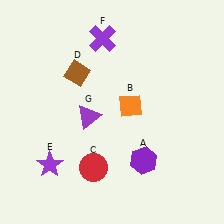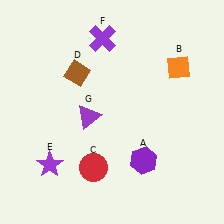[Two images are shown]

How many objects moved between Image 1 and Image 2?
1 object moved between the two images.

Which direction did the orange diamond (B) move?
The orange diamond (B) moved right.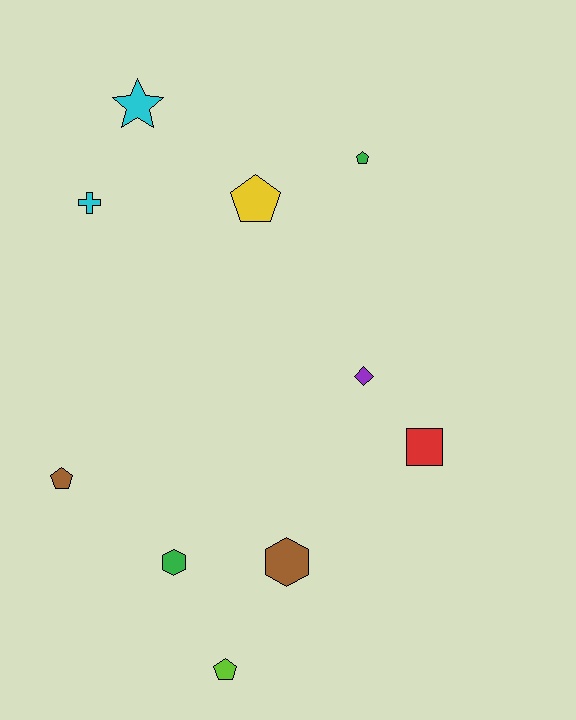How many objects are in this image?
There are 10 objects.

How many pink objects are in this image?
There are no pink objects.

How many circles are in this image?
There are no circles.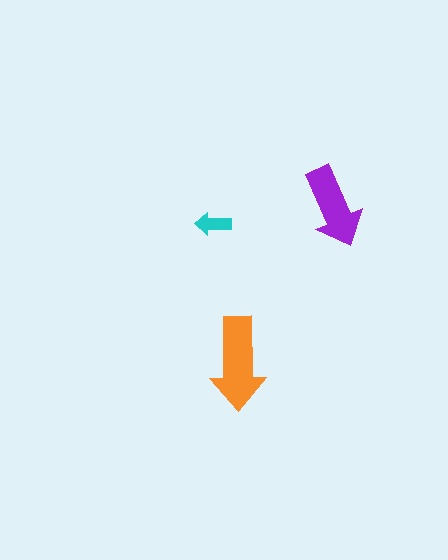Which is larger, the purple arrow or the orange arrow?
The orange one.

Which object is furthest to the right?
The purple arrow is rightmost.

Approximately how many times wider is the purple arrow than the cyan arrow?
About 2 times wider.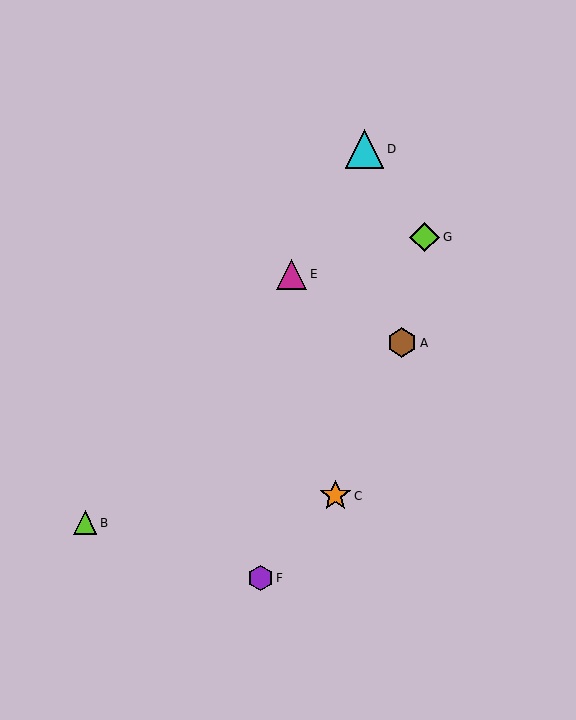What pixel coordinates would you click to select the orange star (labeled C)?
Click at (335, 496) to select the orange star C.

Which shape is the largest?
The cyan triangle (labeled D) is the largest.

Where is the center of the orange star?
The center of the orange star is at (335, 496).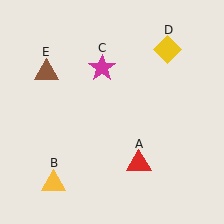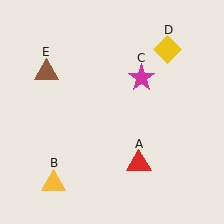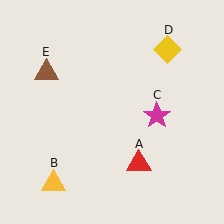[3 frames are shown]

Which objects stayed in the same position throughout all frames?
Red triangle (object A) and yellow triangle (object B) and yellow diamond (object D) and brown triangle (object E) remained stationary.